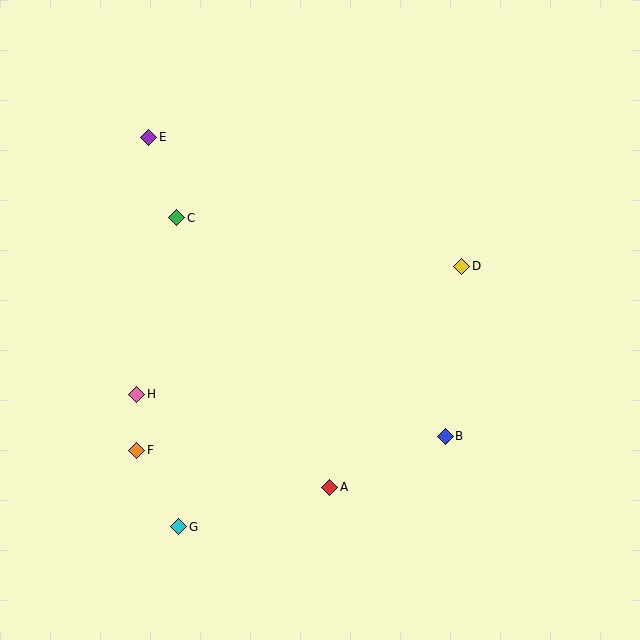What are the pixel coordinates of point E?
Point E is at (149, 137).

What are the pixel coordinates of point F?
Point F is at (137, 450).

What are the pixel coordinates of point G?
Point G is at (179, 527).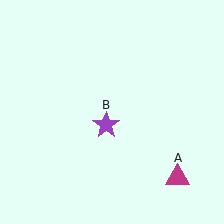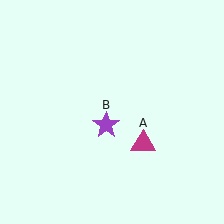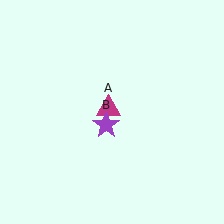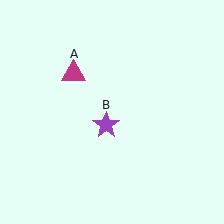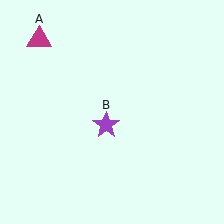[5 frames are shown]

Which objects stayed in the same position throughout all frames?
Purple star (object B) remained stationary.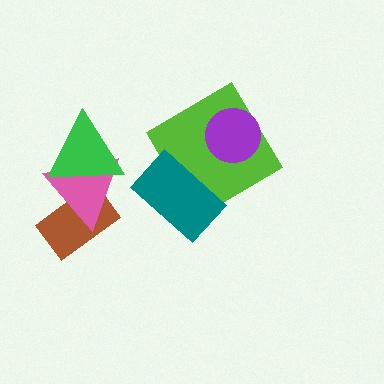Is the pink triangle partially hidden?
Yes, it is partially covered by another shape.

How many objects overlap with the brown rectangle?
2 objects overlap with the brown rectangle.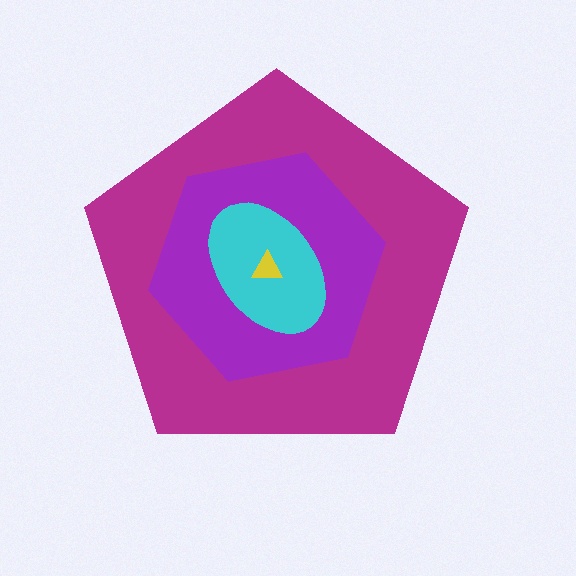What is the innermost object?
The yellow triangle.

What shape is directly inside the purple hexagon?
The cyan ellipse.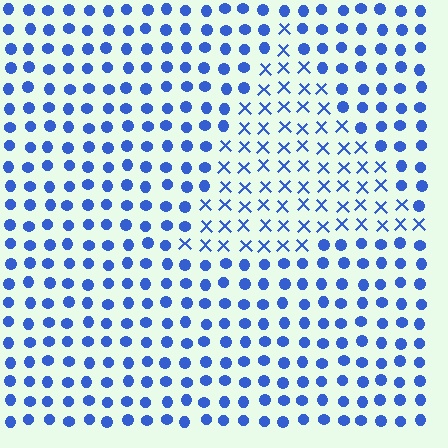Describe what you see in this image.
The image is filled with small blue elements arranged in a uniform grid. A triangle-shaped region contains X marks, while the surrounding area contains circles. The boundary is defined purely by the change in element shape.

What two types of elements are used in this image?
The image uses X marks inside the triangle region and circles outside it.